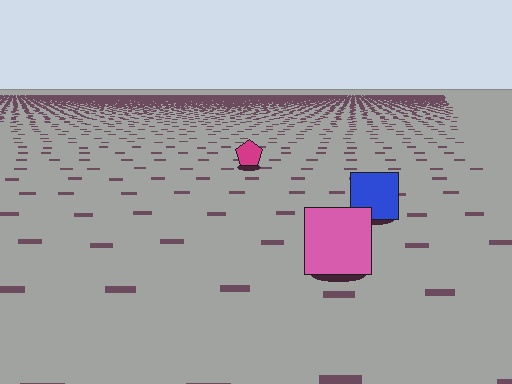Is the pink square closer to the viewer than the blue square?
Yes. The pink square is closer — you can tell from the texture gradient: the ground texture is coarser near it.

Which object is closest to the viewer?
The pink square is closest. The texture marks near it are larger and more spread out.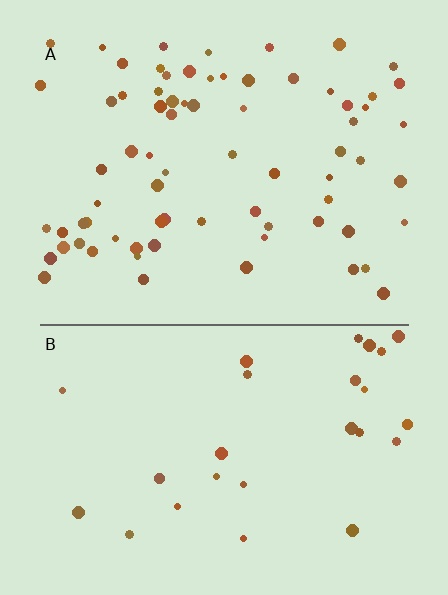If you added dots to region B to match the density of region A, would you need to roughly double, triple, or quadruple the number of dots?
Approximately triple.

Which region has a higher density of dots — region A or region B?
A (the top).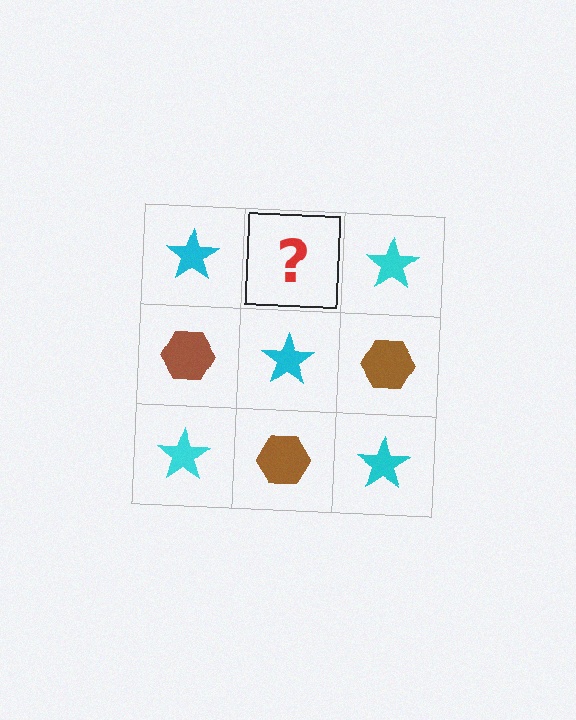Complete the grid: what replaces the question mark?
The question mark should be replaced with a brown hexagon.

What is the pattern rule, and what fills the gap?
The rule is that it alternates cyan star and brown hexagon in a checkerboard pattern. The gap should be filled with a brown hexagon.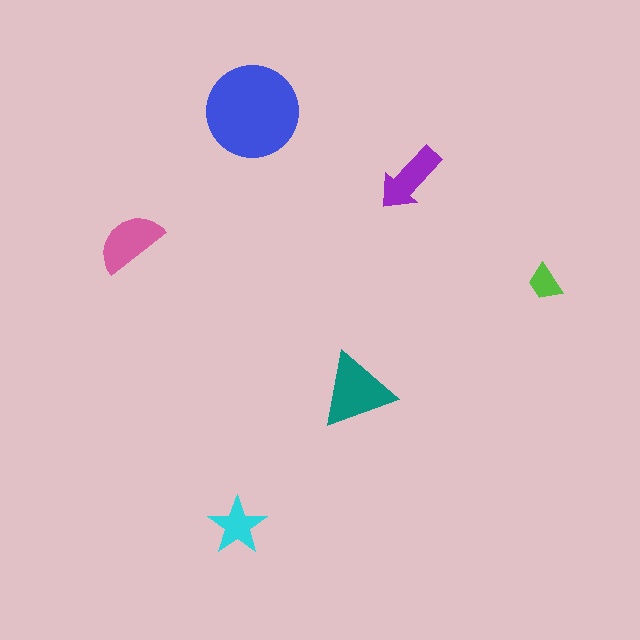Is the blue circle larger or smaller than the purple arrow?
Larger.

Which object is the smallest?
The lime trapezoid.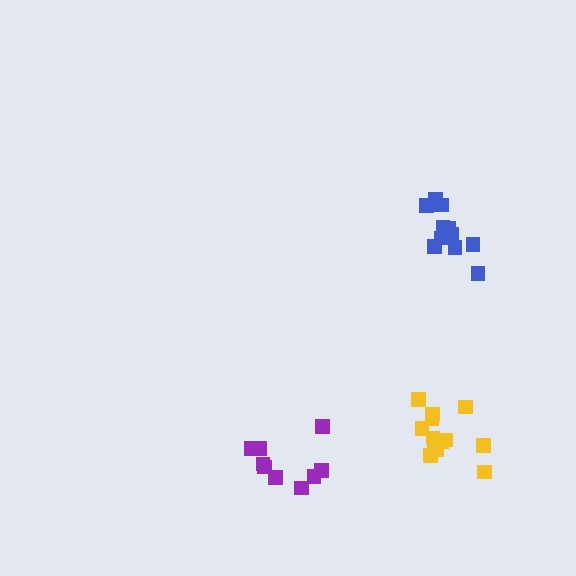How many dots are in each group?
Group 1: 11 dots, Group 2: 13 dots, Group 3: 9 dots (33 total).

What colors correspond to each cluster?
The clusters are colored: blue, yellow, purple.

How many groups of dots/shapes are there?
There are 3 groups.